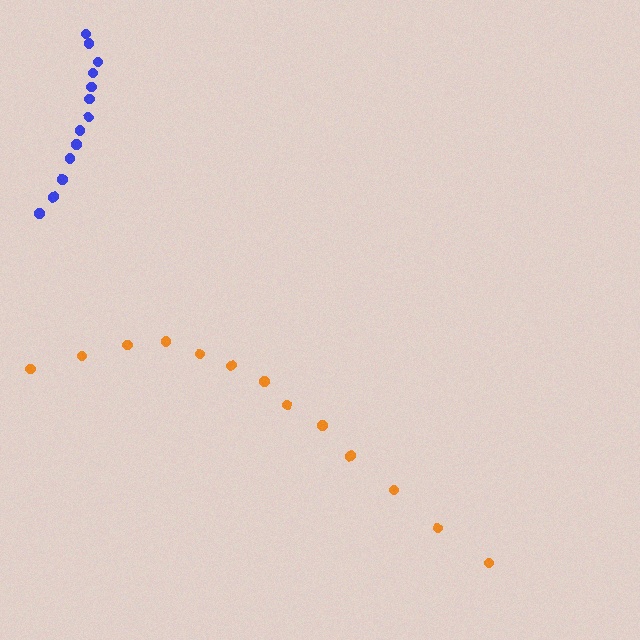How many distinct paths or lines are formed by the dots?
There are 2 distinct paths.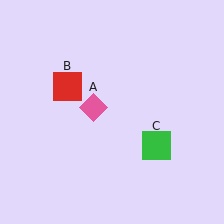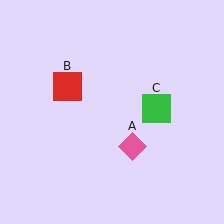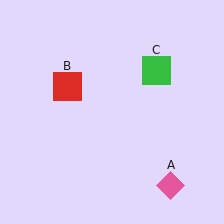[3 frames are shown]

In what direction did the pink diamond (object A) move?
The pink diamond (object A) moved down and to the right.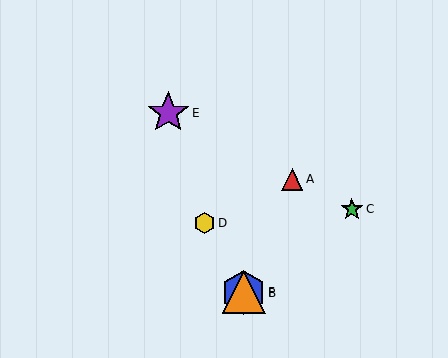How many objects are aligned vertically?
2 objects (B, F) are aligned vertically.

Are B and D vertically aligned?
No, B is at x≈244 and D is at x≈204.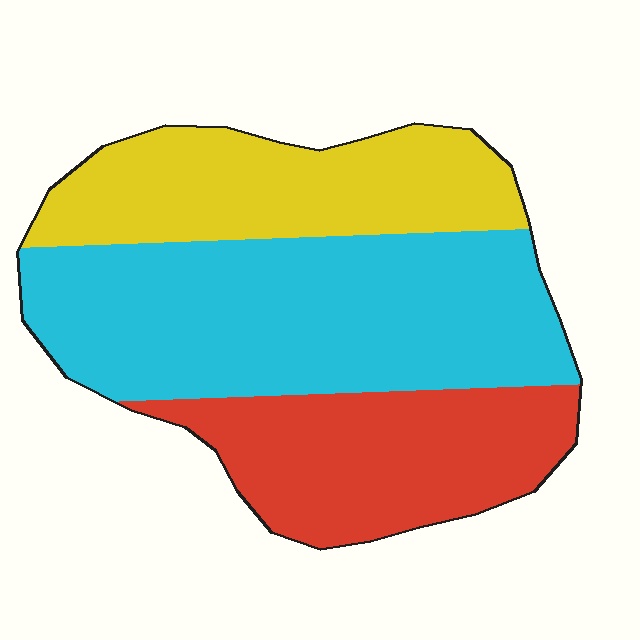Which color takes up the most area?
Cyan, at roughly 45%.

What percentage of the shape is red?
Red takes up between a quarter and a half of the shape.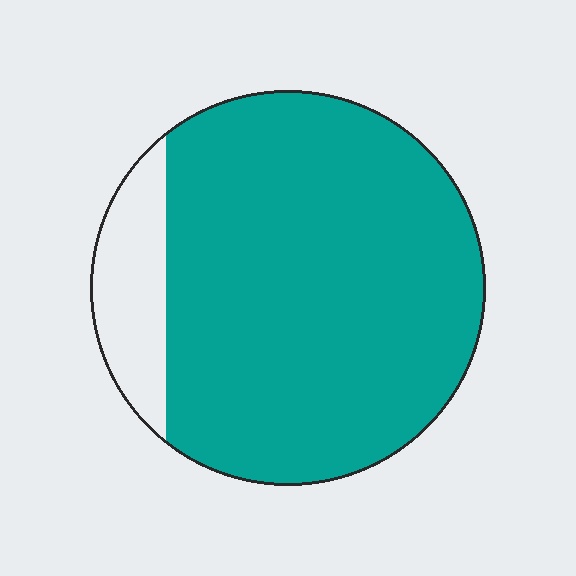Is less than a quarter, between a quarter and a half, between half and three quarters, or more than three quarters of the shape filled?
More than three quarters.